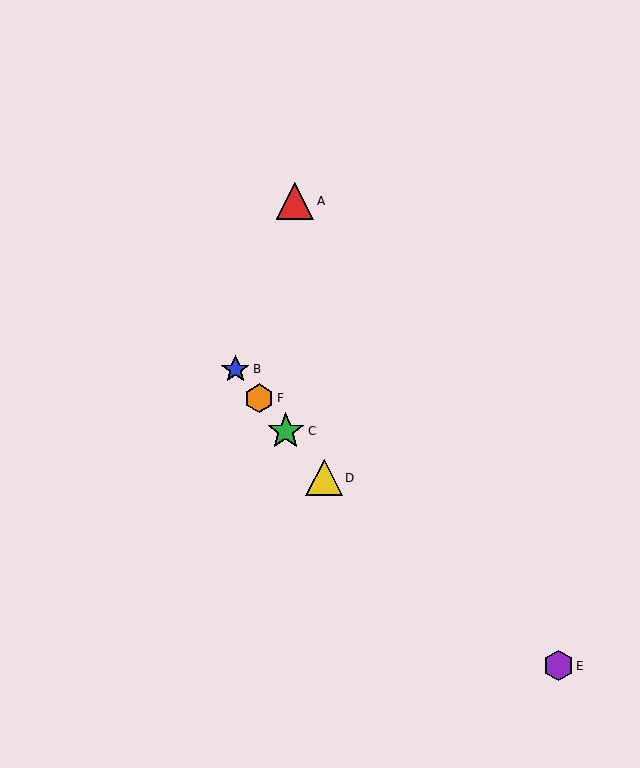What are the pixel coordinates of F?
Object F is at (259, 398).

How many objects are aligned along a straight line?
4 objects (B, C, D, F) are aligned along a straight line.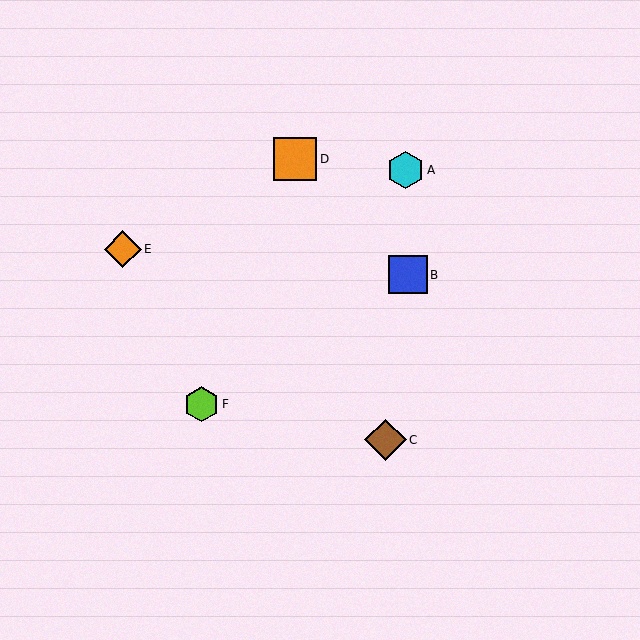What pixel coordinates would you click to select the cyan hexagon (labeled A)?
Click at (405, 170) to select the cyan hexagon A.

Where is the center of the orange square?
The center of the orange square is at (295, 159).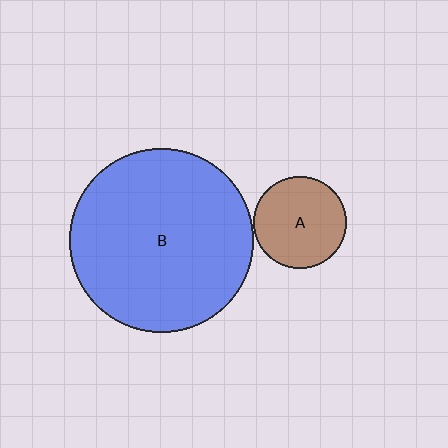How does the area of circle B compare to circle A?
Approximately 4.0 times.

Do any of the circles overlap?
No, none of the circles overlap.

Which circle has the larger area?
Circle B (blue).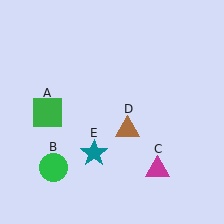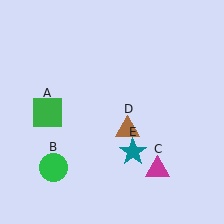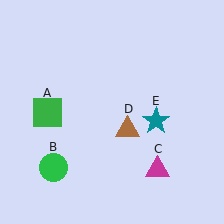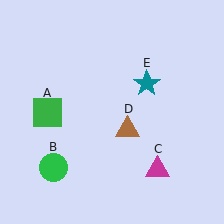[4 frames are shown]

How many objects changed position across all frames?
1 object changed position: teal star (object E).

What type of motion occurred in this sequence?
The teal star (object E) rotated counterclockwise around the center of the scene.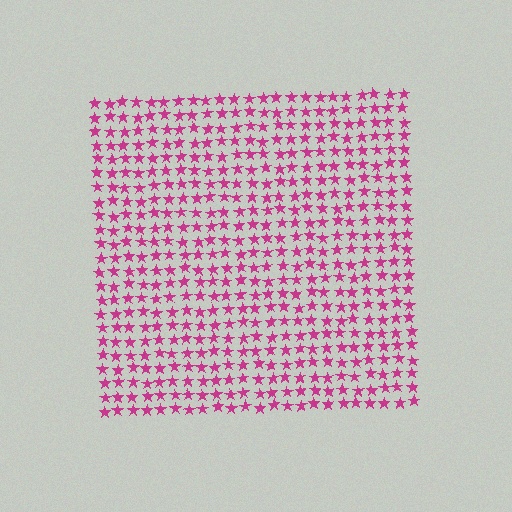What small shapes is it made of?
It is made of small stars.